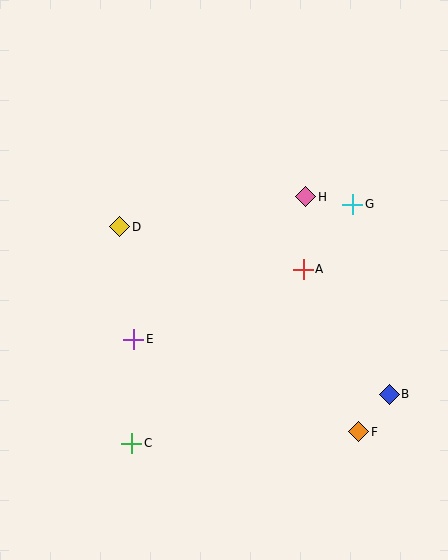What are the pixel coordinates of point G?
Point G is at (353, 204).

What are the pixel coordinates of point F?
Point F is at (359, 432).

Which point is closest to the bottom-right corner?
Point F is closest to the bottom-right corner.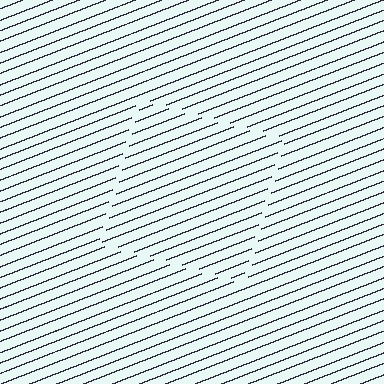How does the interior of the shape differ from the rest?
The interior of the shape contains the same grating, shifted by half a period — the contour is defined by the phase discontinuity where line-ends from the inner and outer gratings abut.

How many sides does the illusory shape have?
4 sides — the line-ends trace a square.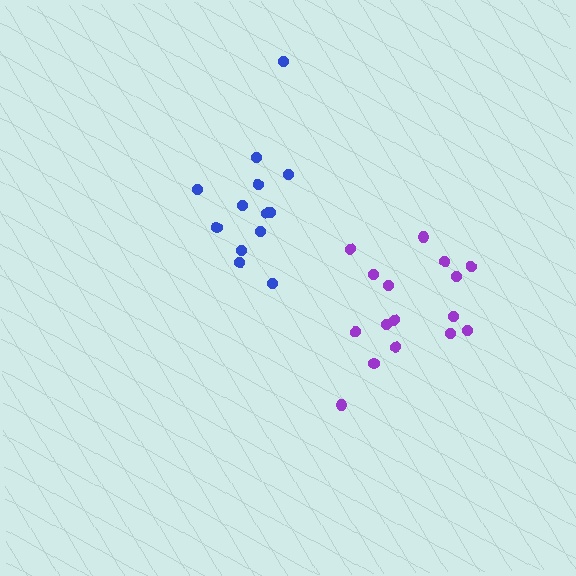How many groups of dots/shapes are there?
There are 2 groups.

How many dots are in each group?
Group 1: 16 dots, Group 2: 13 dots (29 total).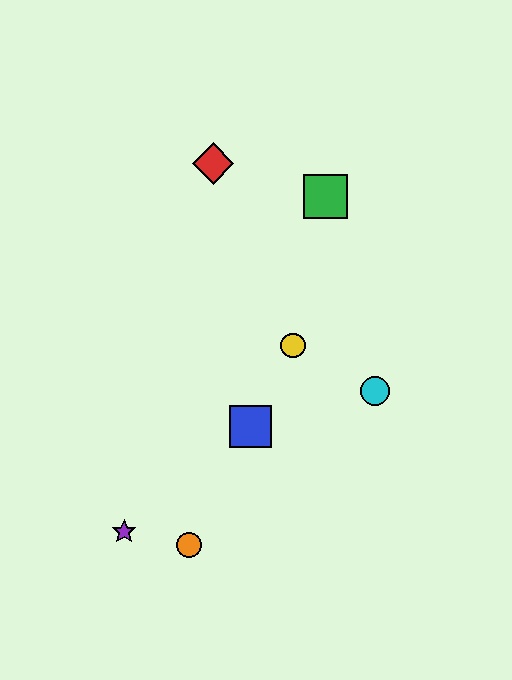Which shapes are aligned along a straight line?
The blue square, the yellow circle, the orange circle are aligned along a straight line.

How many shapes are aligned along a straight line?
3 shapes (the blue square, the yellow circle, the orange circle) are aligned along a straight line.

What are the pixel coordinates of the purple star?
The purple star is at (124, 532).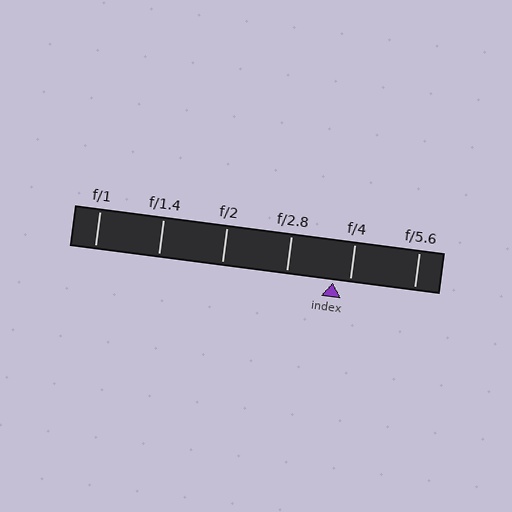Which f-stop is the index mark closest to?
The index mark is closest to f/4.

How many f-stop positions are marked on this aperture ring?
There are 6 f-stop positions marked.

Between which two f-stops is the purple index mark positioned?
The index mark is between f/2.8 and f/4.